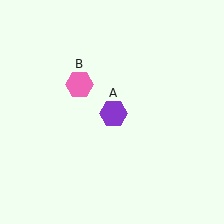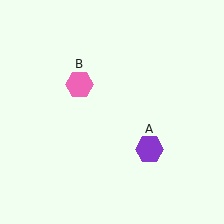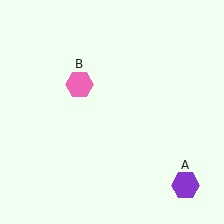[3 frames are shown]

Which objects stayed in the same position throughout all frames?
Pink hexagon (object B) remained stationary.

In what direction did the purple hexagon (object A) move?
The purple hexagon (object A) moved down and to the right.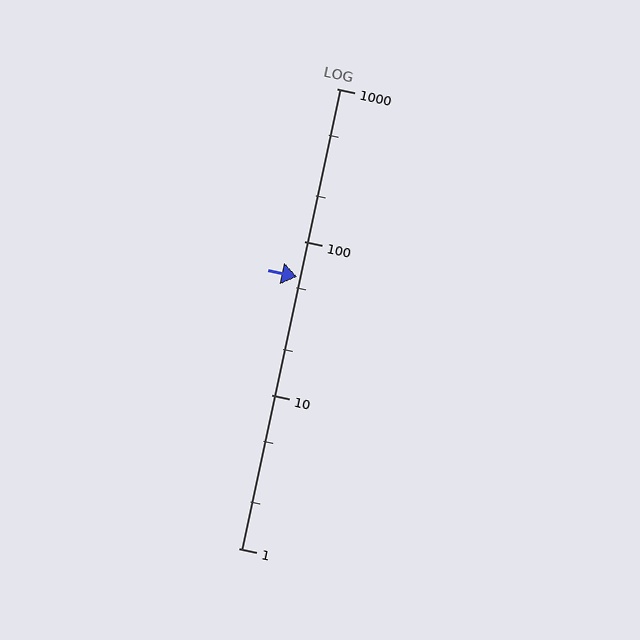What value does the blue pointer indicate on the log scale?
The pointer indicates approximately 59.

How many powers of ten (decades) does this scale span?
The scale spans 3 decades, from 1 to 1000.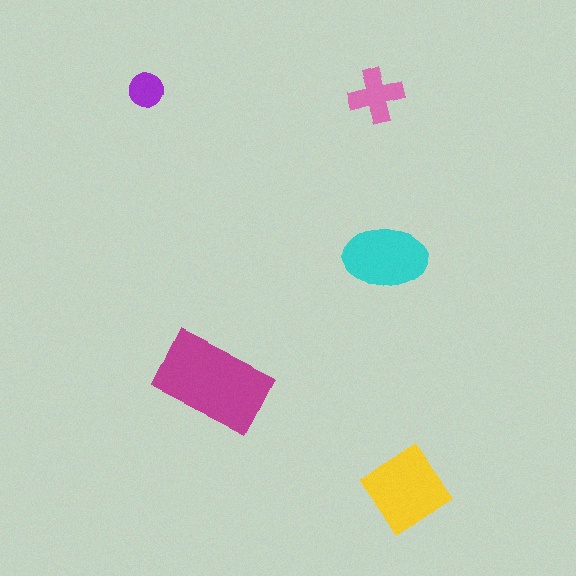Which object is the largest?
The magenta rectangle.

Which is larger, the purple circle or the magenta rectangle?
The magenta rectangle.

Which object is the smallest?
The purple circle.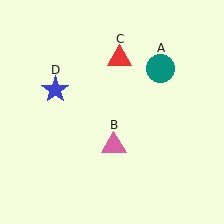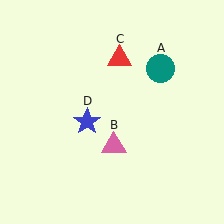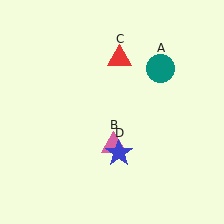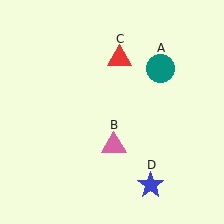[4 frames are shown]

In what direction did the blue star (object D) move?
The blue star (object D) moved down and to the right.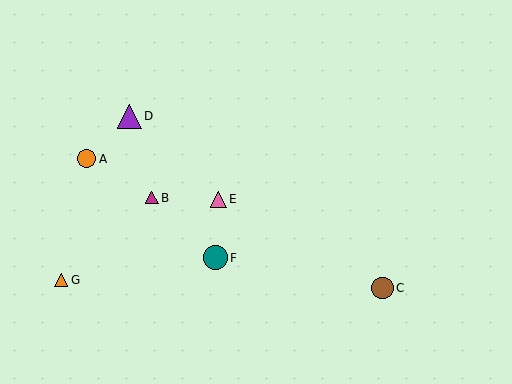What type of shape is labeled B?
Shape B is a magenta triangle.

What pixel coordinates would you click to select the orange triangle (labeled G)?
Click at (61, 280) to select the orange triangle G.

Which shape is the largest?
The teal circle (labeled F) is the largest.